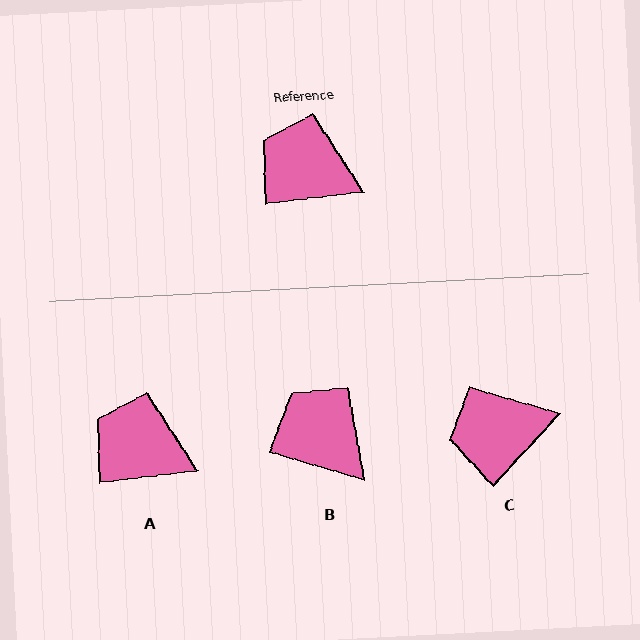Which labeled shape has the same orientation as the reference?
A.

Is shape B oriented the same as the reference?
No, it is off by about 23 degrees.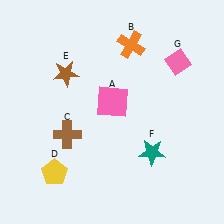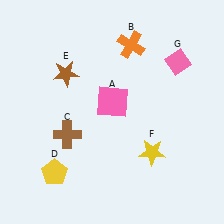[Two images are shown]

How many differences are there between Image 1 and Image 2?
There is 1 difference between the two images.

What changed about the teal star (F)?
In Image 1, F is teal. In Image 2, it changed to yellow.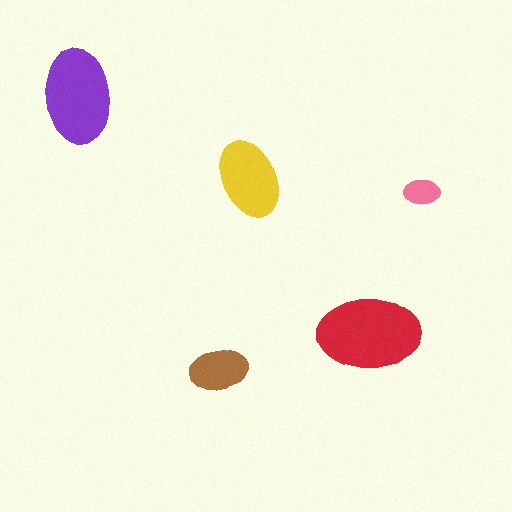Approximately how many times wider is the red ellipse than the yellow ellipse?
About 1.5 times wider.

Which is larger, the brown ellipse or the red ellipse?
The red one.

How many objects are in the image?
There are 5 objects in the image.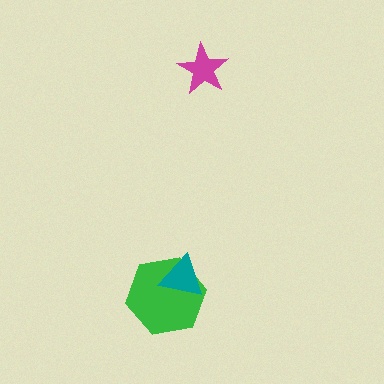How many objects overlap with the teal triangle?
1 object overlaps with the teal triangle.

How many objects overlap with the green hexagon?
1 object overlaps with the green hexagon.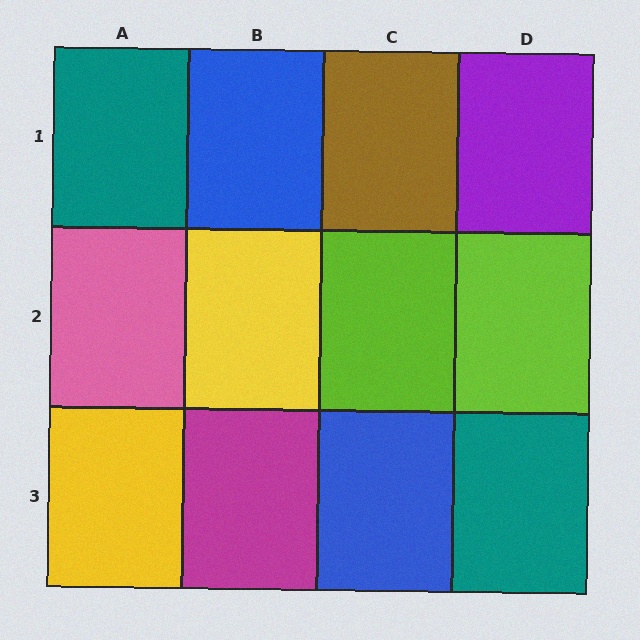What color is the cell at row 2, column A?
Pink.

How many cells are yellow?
2 cells are yellow.